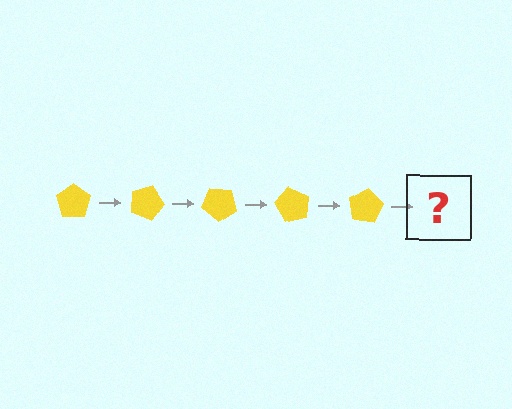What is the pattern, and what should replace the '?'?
The pattern is that the pentagon rotates 20 degrees each step. The '?' should be a yellow pentagon rotated 100 degrees.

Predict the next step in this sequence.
The next step is a yellow pentagon rotated 100 degrees.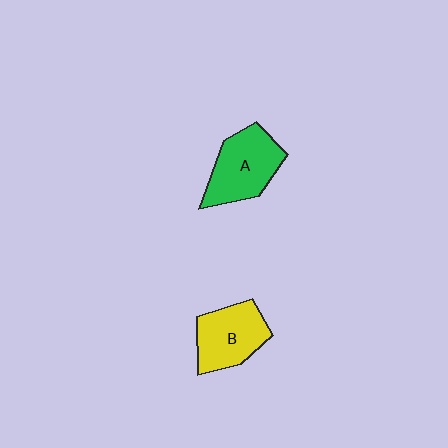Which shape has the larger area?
Shape A (green).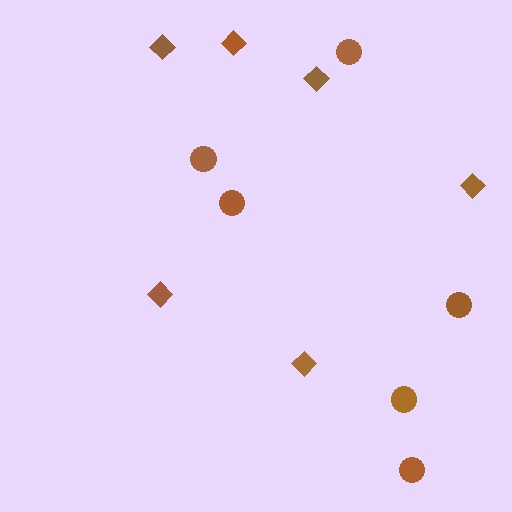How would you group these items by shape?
There are 2 groups: one group of diamonds (6) and one group of circles (6).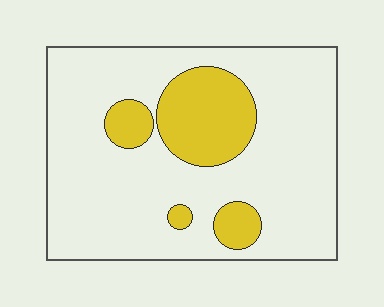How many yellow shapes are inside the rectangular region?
4.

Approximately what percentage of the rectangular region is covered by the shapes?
Approximately 20%.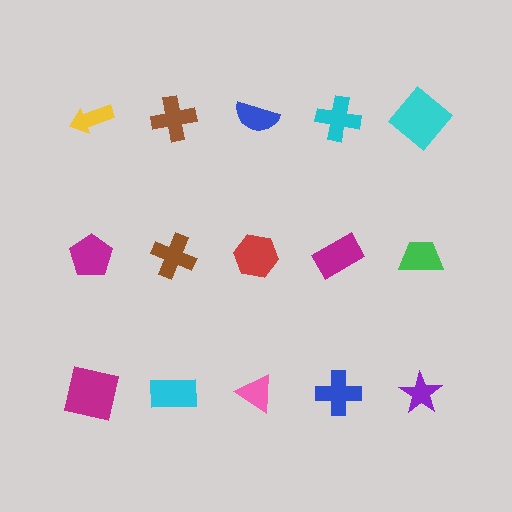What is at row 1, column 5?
A cyan diamond.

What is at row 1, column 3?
A blue semicircle.